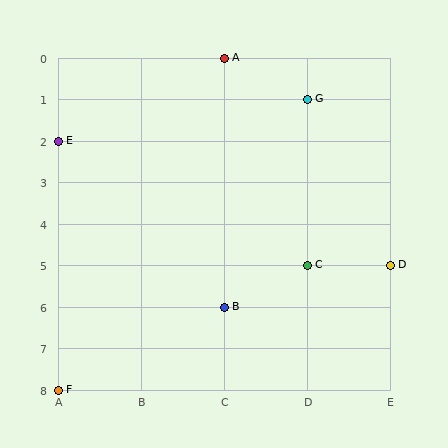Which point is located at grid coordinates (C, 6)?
Point B is at (C, 6).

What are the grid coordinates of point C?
Point C is at grid coordinates (D, 5).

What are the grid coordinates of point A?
Point A is at grid coordinates (C, 0).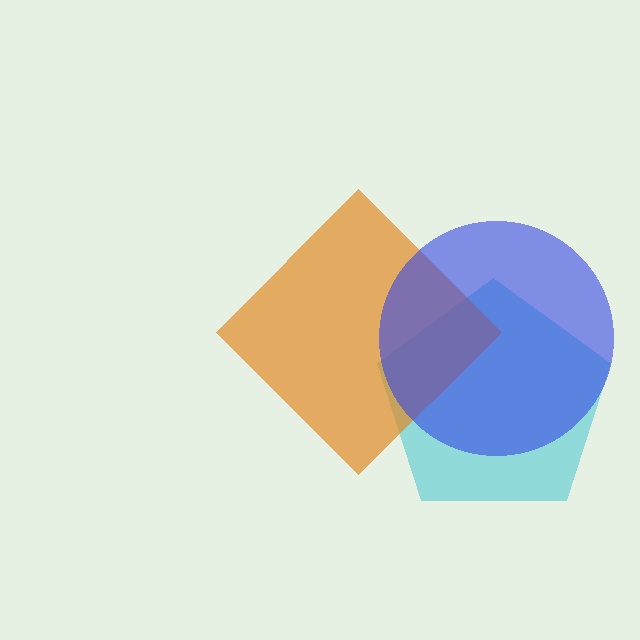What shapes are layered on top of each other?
The layered shapes are: a cyan pentagon, an orange diamond, a blue circle.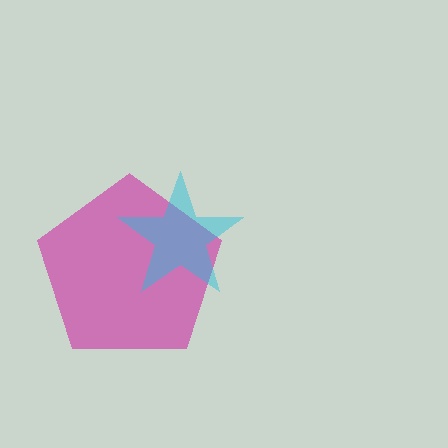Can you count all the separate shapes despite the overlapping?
Yes, there are 2 separate shapes.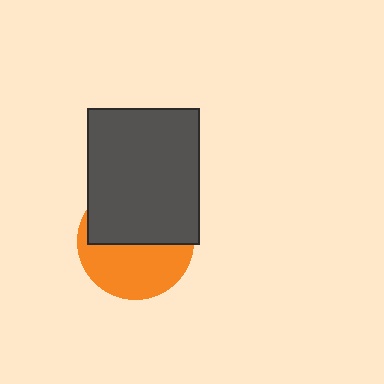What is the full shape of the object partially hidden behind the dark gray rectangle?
The partially hidden object is an orange circle.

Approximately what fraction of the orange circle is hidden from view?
Roughly 52% of the orange circle is hidden behind the dark gray rectangle.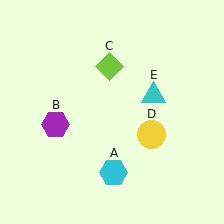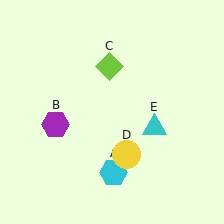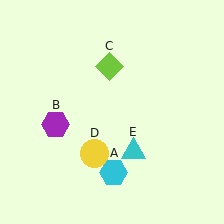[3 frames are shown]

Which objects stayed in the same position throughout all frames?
Cyan hexagon (object A) and purple hexagon (object B) and lime diamond (object C) remained stationary.